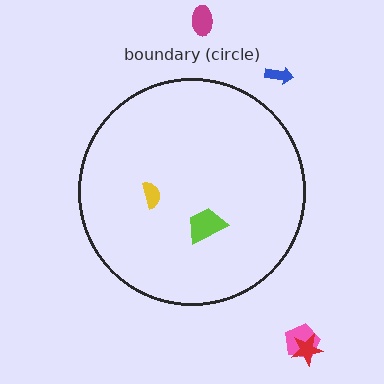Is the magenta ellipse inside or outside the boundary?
Outside.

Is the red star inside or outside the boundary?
Outside.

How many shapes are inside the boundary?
2 inside, 4 outside.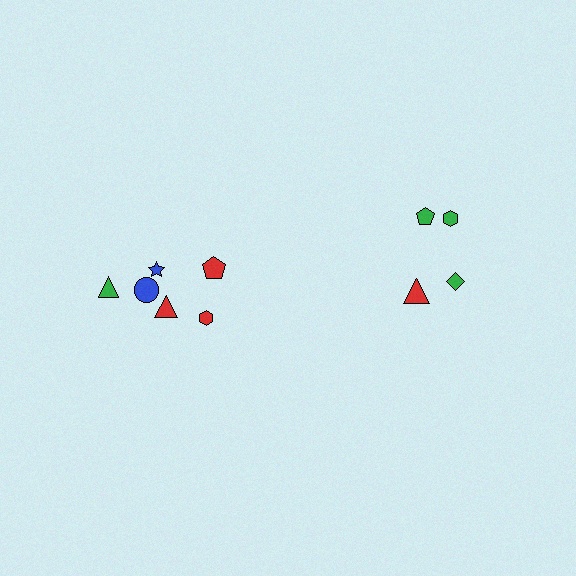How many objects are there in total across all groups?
There are 10 objects.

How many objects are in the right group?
There are 4 objects.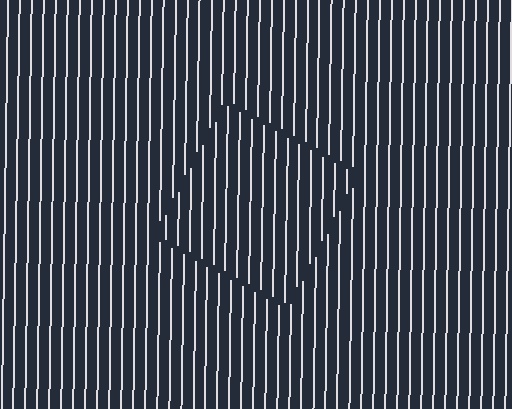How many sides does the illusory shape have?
4 sides — the line-ends trace a square.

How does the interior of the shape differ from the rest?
The interior of the shape contains the same grating, shifted by half a period — the contour is defined by the phase discontinuity where line-ends from the inner and outer gratings abut.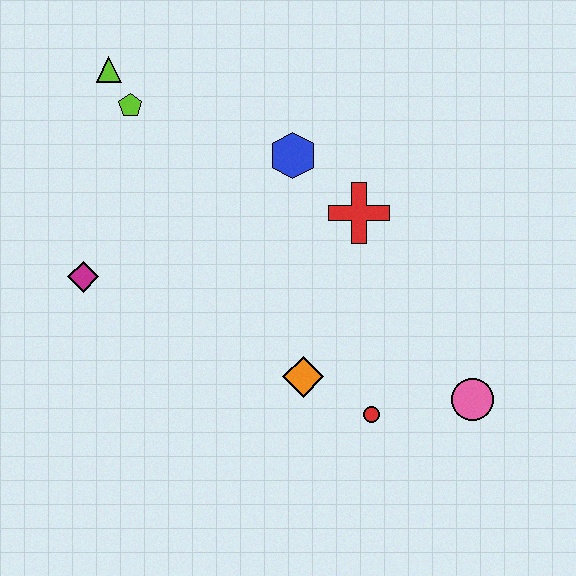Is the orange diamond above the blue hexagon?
No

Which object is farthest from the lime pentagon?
The pink circle is farthest from the lime pentagon.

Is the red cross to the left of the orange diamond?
No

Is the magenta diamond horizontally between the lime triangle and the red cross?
No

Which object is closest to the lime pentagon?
The lime triangle is closest to the lime pentagon.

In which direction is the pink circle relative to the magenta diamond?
The pink circle is to the right of the magenta diamond.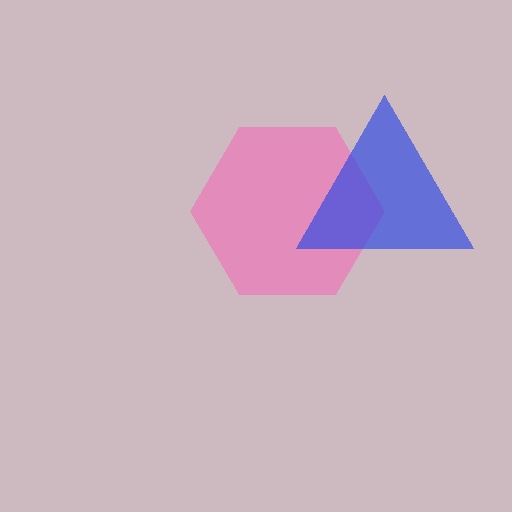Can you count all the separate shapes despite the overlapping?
Yes, there are 2 separate shapes.